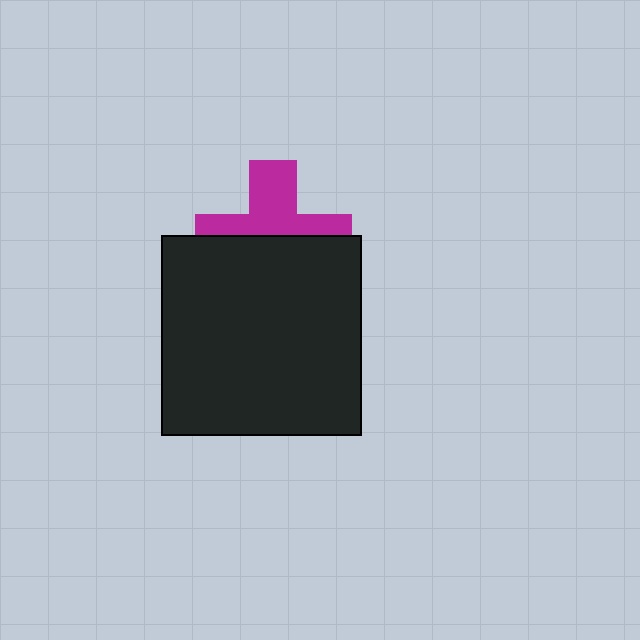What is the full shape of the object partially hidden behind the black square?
The partially hidden object is a magenta cross.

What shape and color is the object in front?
The object in front is a black square.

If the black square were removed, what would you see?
You would see the complete magenta cross.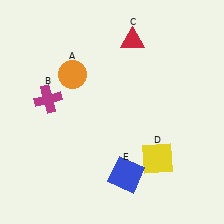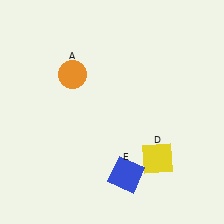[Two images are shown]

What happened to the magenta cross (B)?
The magenta cross (B) was removed in Image 2. It was in the top-left area of Image 1.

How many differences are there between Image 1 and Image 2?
There are 2 differences between the two images.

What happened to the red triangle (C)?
The red triangle (C) was removed in Image 2. It was in the top-right area of Image 1.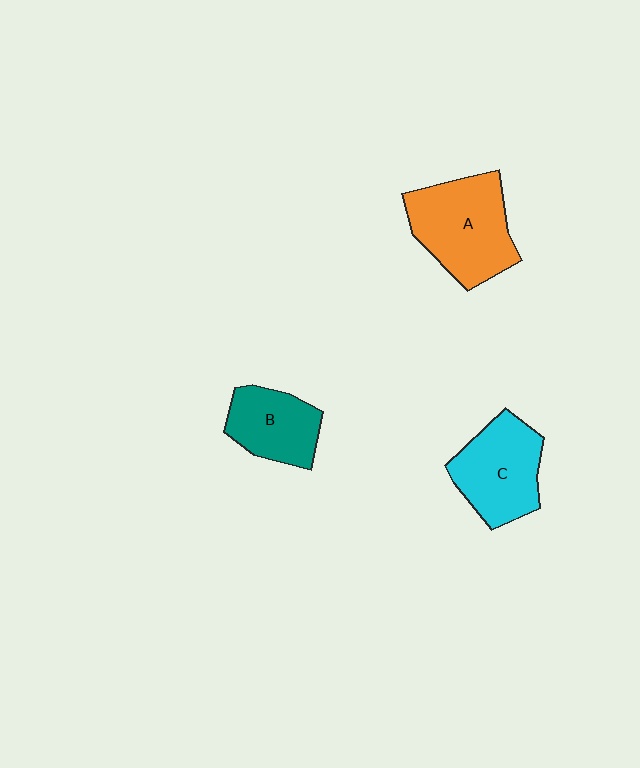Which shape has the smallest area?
Shape B (teal).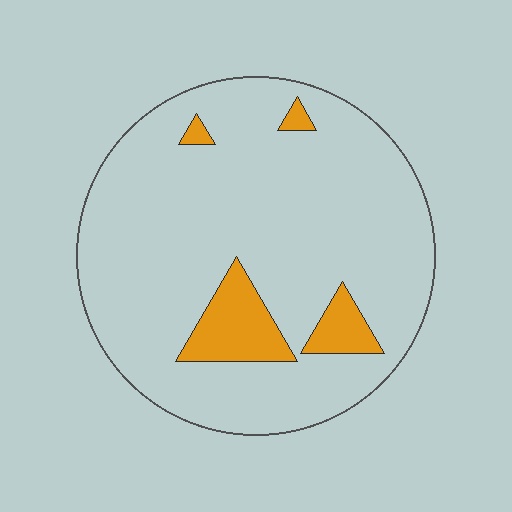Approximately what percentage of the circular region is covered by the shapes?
Approximately 10%.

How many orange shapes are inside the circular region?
4.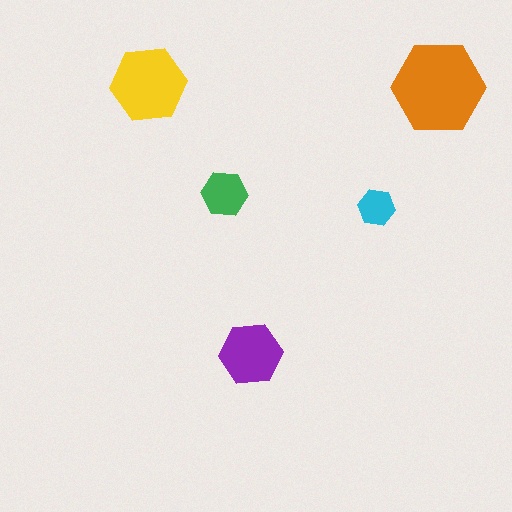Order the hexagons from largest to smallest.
the orange one, the yellow one, the purple one, the green one, the cyan one.